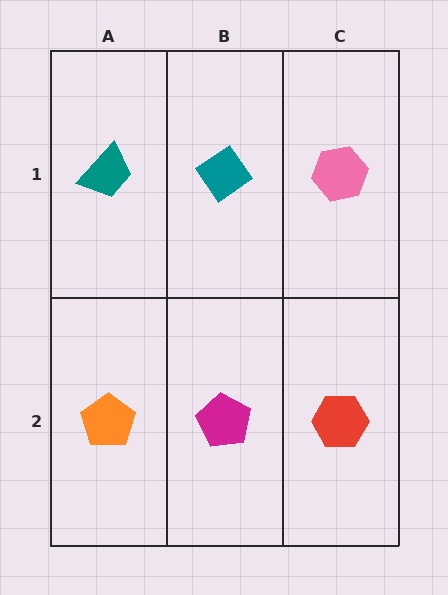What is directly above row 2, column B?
A teal diamond.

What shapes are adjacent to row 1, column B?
A magenta pentagon (row 2, column B), a teal trapezoid (row 1, column A), a pink hexagon (row 1, column C).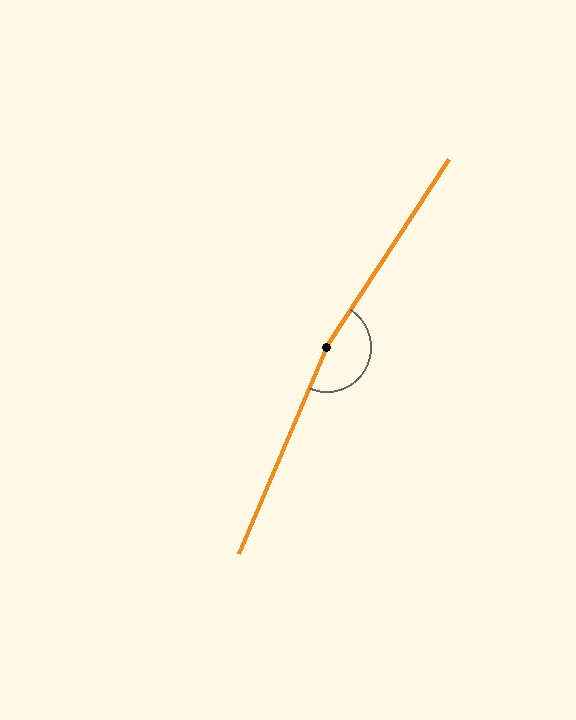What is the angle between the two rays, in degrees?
Approximately 170 degrees.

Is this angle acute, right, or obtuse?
It is obtuse.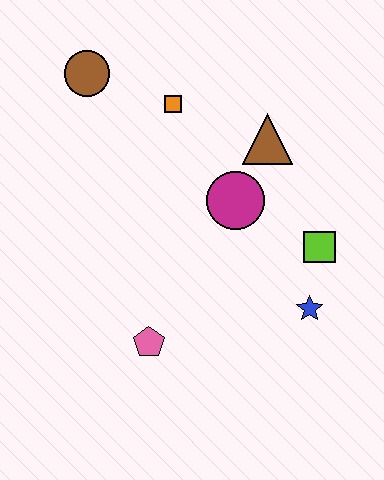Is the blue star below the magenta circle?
Yes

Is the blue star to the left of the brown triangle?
No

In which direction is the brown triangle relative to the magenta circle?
The brown triangle is above the magenta circle.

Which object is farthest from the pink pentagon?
The brown circle is farthest from the pink pentagon.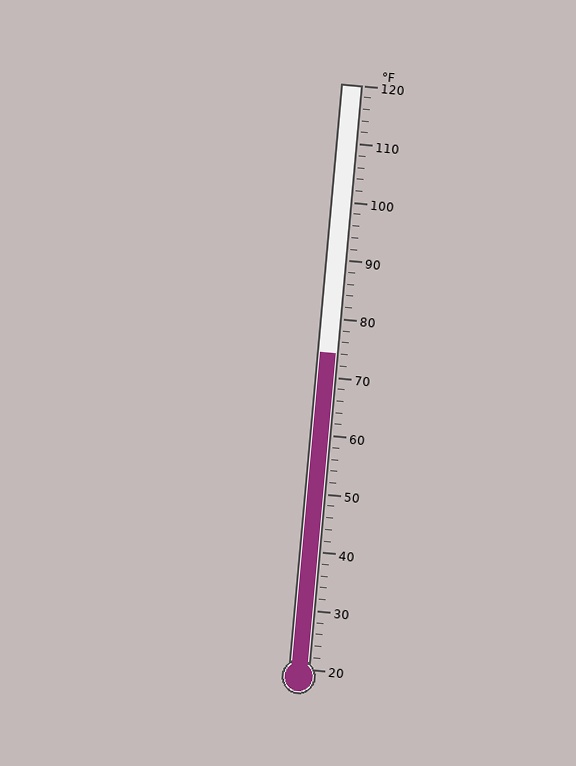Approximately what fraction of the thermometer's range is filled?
The thermometer is filled to approximately 55% of its range.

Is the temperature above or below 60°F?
The temperature is above 60°F.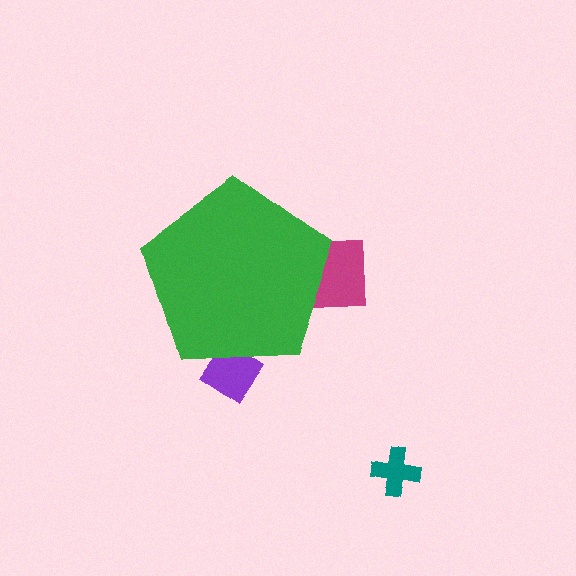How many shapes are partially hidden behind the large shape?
2 shapes are partially hidden.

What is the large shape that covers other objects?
A green pentagon.